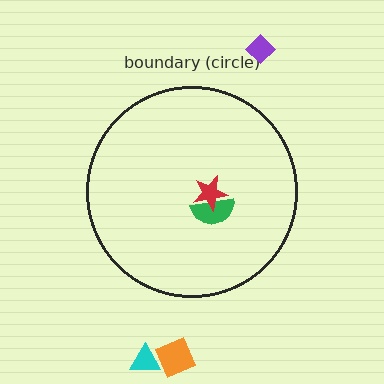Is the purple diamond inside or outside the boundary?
Outside.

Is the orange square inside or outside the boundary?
Outside.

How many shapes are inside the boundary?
2 inside, 3 outside.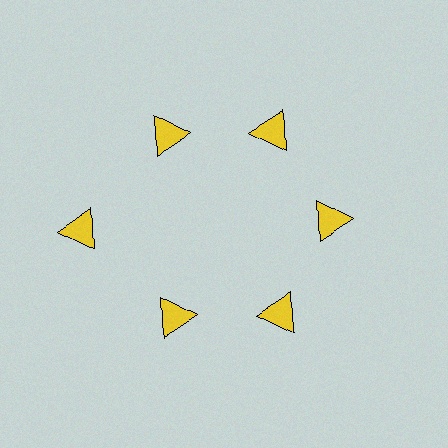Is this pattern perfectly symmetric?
No. The 6 yellow triangles are arranged in a ring, but one element near the 9 o'clock position is pushed outward from the center, breaking the 6-fold rotational symmetry.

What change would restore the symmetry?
The symmetry would be restored by moving it inward, back onto the ring so that all 6 triangles sit at equal angles and equal distance from the center.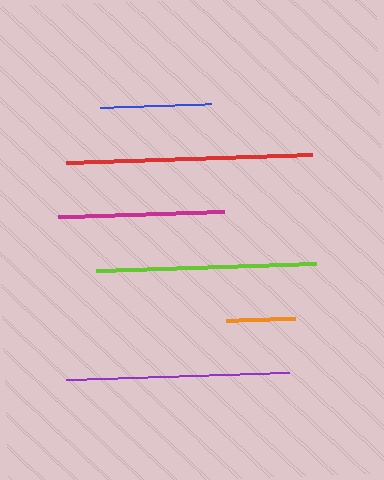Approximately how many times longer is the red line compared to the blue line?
The red line is approximately 2.2 times the length of the blue line.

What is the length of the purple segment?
The purple segment is approximately 224 pixels long.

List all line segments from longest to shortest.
From longest to shortest: red, purple, lime, magenta, blue, orange.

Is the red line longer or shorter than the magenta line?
The red line is longer than the magenta line.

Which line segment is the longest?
The red line is the longest at approximately 245 pixels.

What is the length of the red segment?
The red segment is approximately 245 pixels long.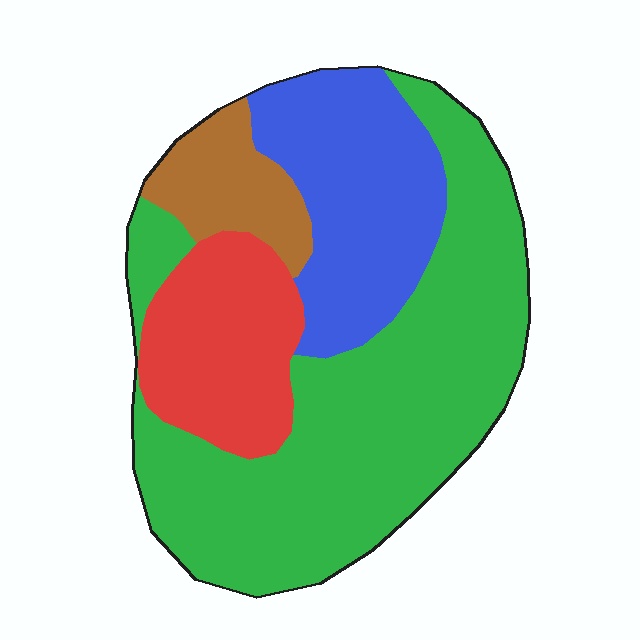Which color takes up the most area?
Green, at roughly 50%.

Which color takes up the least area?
Brown, at roughly 10%.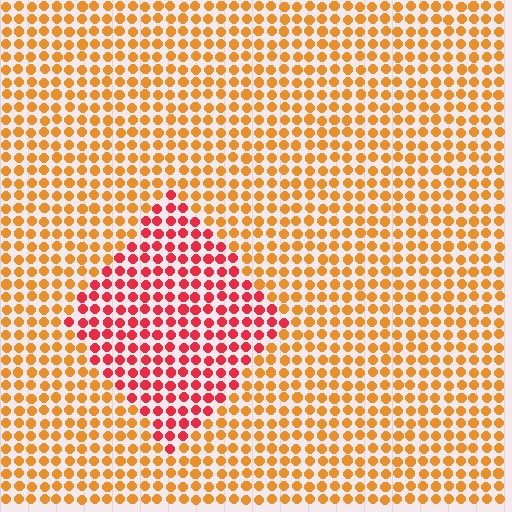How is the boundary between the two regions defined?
The boundary is defined purely by a slight shift in hue (about 40 degrees). Spacing, size, and orientation are identical on both sides.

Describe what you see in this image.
The image is filled with small orange elements in a uniform arrangement. A diamond-shaped region is visible where the elements are tinted to a slightly different hue, forming a subtle color boundary.